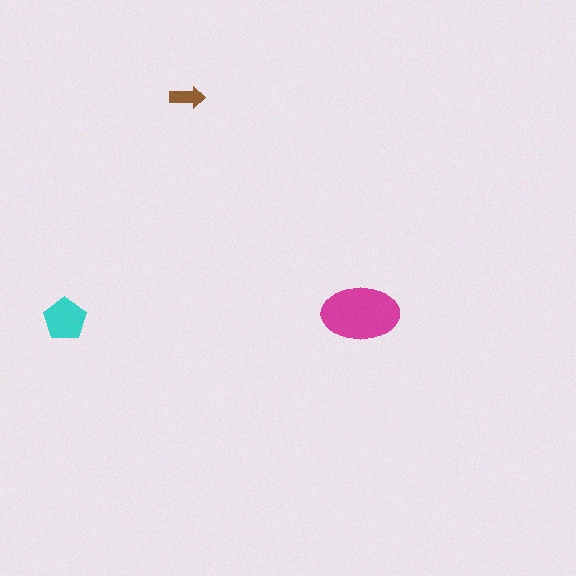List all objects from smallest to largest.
The brown arrow, the cyan pentagon, the magenta ellipse.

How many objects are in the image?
There are 3 objects in the image.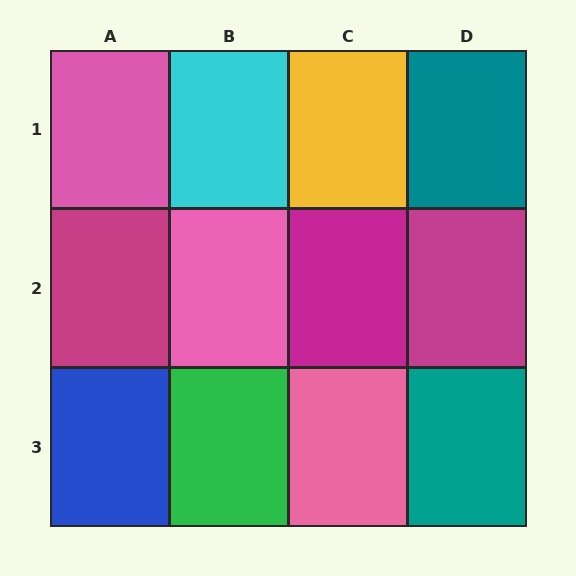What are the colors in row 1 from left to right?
Pink, cyan, yellow, teal.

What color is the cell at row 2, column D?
Magenta.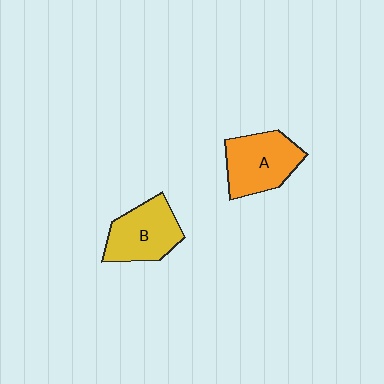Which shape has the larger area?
Shape A (orange).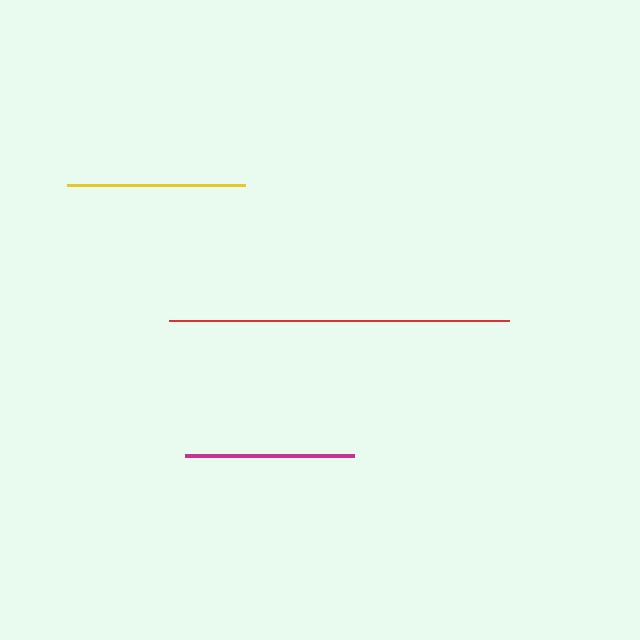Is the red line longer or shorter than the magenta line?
The red line is longer than the magenta line.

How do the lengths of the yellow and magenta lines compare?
The yellow and magenta lines are approximately the same length.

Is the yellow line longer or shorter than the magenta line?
The yellow line is longer than the magenta line.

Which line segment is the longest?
The red line is the longest at approximately 340 pixels.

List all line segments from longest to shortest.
From longest to shortest: red, yellow, magenta.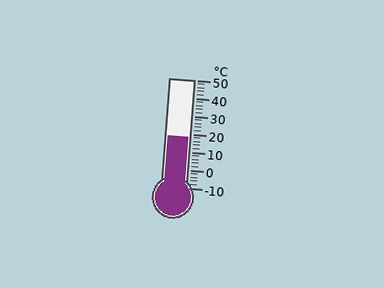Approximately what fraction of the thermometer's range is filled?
The thermometer is filled to approximately 45% of its range.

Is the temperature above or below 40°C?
The temperature is below 40°C.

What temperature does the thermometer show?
The thermometer shows approximately 18°C.